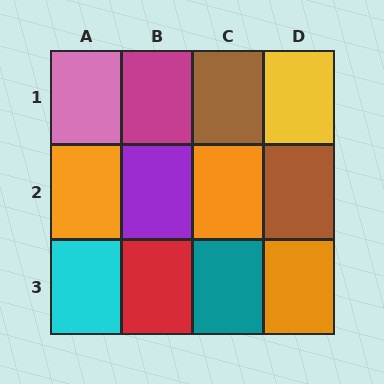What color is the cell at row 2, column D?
Brown.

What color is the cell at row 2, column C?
Orange.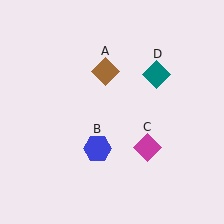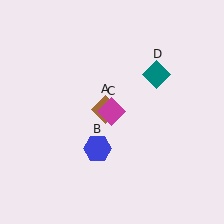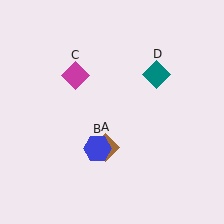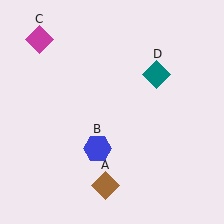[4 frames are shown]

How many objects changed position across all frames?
2 objects changed position: brown diamond (object A), magenta diamond (object C).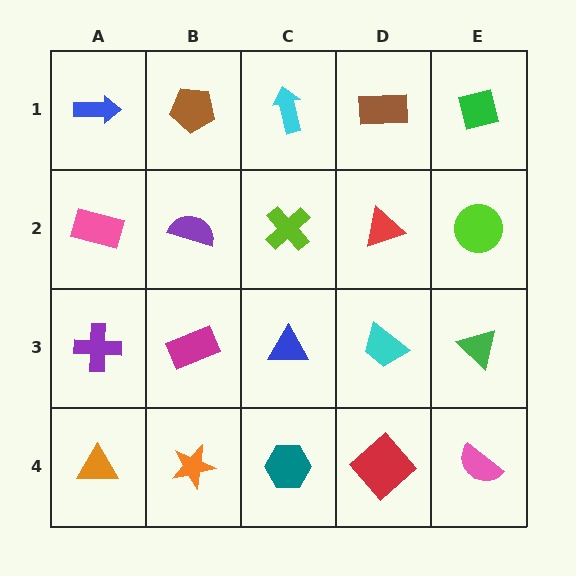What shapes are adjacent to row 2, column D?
A brown rectangle (row 1, column D), a cyan trapezoid (row 3, column D), a lime cross (row 2, column C), a lime circle (row 2, column E).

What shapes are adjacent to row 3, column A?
A pink rectangle (row 2, column A), an orange triangle (row 4, column A), a magenta rectangle (row 3, column B).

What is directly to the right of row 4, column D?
A pink semicircle.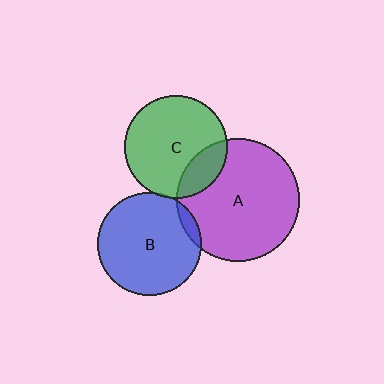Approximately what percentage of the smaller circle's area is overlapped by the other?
Approximately 5%.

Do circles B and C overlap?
Yes.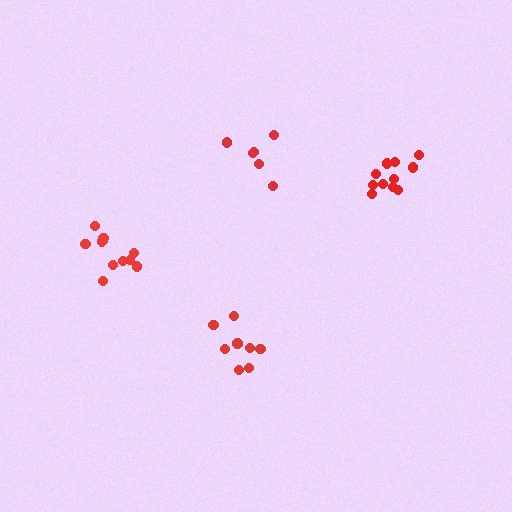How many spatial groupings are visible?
There are 4 spatial groupings.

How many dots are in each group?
Group 1: 6 dots, Group 2: 8 dots, Group 3: 11 dots, Group 4: 11 dots (36 total).